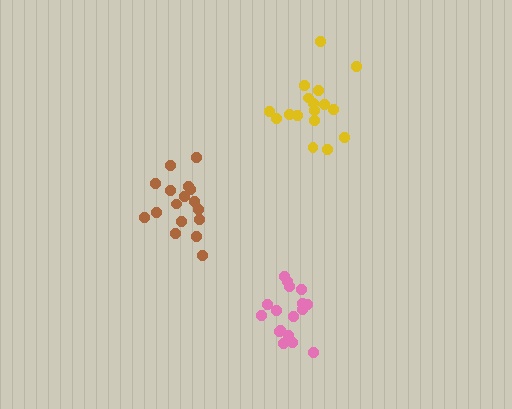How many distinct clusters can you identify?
There are 3 distinct clusters.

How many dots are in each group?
Group 1: 17 dots, Group 2: 17 dots, Group 3: 17 dots (51 total).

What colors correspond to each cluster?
The clusters are colored: yellow, brown, pink.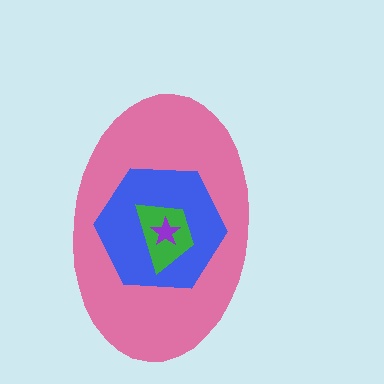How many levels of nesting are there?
4.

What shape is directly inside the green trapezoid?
The purple star.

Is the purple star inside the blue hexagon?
Yes.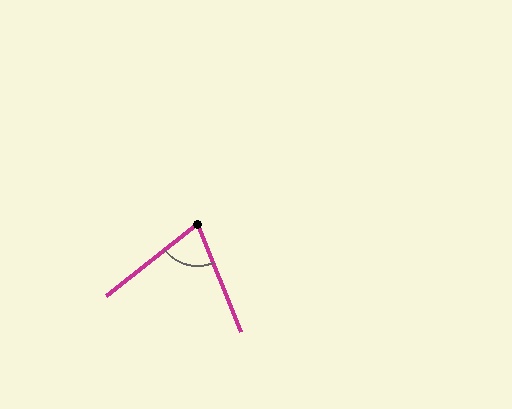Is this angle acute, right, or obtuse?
It is acute.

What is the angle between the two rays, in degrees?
Approximately 74 degrees.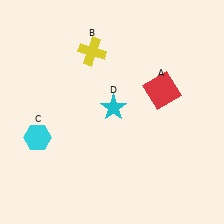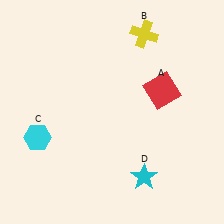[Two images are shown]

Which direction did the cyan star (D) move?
The cyan star (D) moved down.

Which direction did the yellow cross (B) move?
The yellow cross (B) moved right.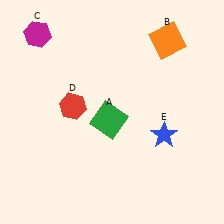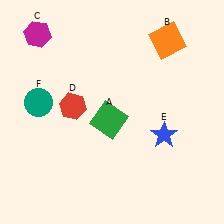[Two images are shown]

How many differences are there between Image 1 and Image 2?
There is 1 difference between the two images.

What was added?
A teal circle (F) was added in Image 2.